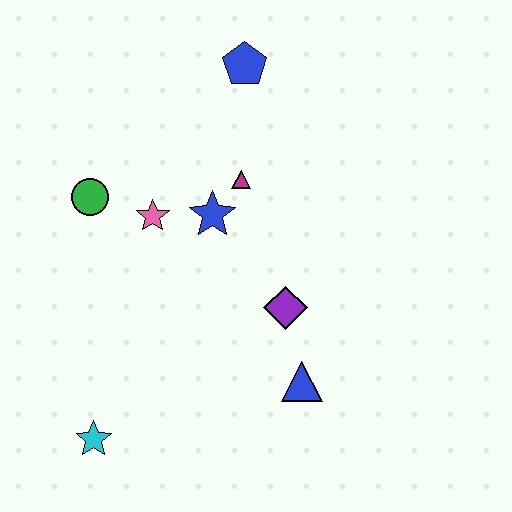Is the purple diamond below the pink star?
Yes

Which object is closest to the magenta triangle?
The blue star is closest to the magenta triangle.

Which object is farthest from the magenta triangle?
The cyan star is farthest from the magenta triangle.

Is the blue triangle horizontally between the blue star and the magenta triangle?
No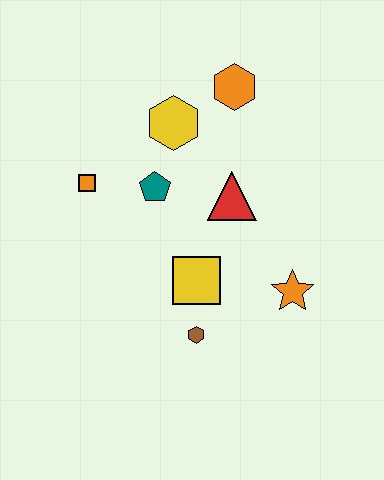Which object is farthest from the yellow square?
The orange hexagon is farthest from the yellow square.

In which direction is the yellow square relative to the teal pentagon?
The yellow square is below the teal pentagon.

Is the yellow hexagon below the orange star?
No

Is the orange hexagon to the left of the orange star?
Yes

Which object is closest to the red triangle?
The teal pentagon is closest to the red triangle.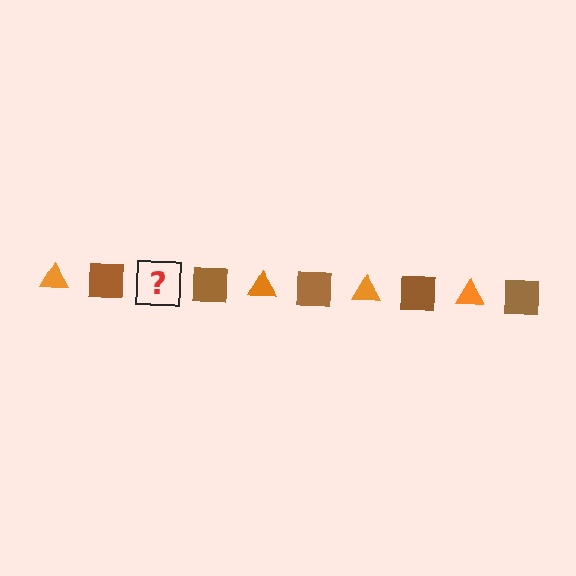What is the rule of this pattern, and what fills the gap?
The rule is that the pattern alternates between orange triangle and brown square. The gap should be filled with an orange triangle.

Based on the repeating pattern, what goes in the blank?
The blank should be an orange triangle.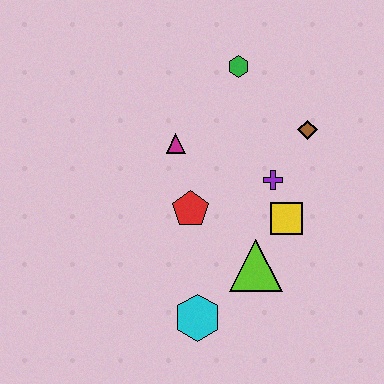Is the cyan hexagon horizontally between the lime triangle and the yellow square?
No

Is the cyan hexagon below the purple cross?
Yes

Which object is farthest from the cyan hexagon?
The green hexagon is farthest from the cyan hexagon.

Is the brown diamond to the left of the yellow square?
No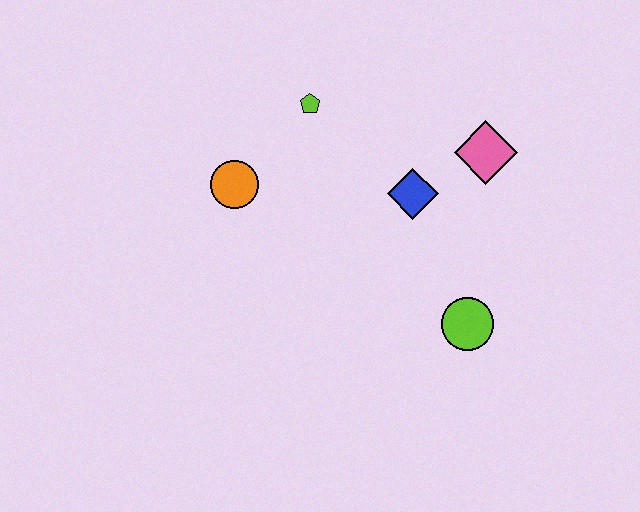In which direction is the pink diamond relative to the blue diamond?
The pink diamond is to the right of the blue diamond.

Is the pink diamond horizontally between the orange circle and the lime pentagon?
No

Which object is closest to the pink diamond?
The blue diamond is closest to the pink diamond.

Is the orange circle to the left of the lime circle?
Yes